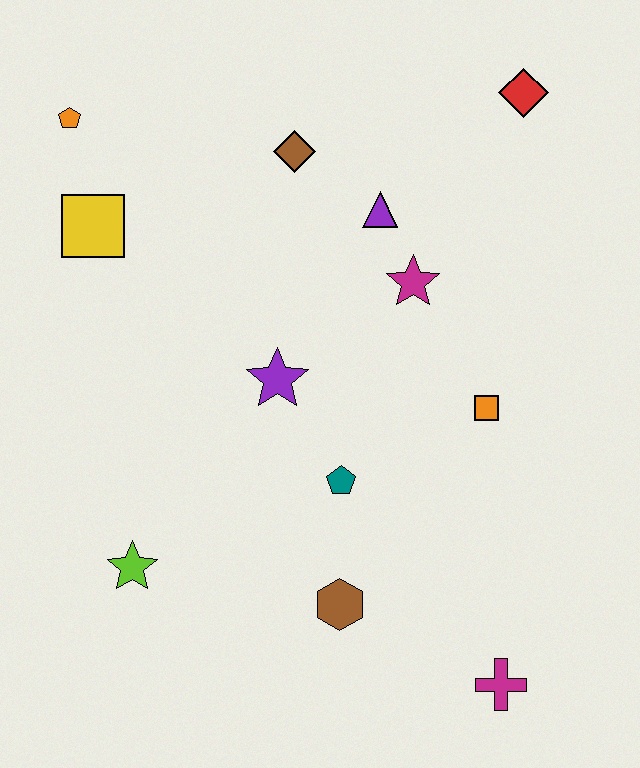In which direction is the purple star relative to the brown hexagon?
The purple star is above the brown hexagon.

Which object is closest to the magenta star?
The purple triangle is closest to the magenta star.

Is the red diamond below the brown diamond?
No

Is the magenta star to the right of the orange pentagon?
Yes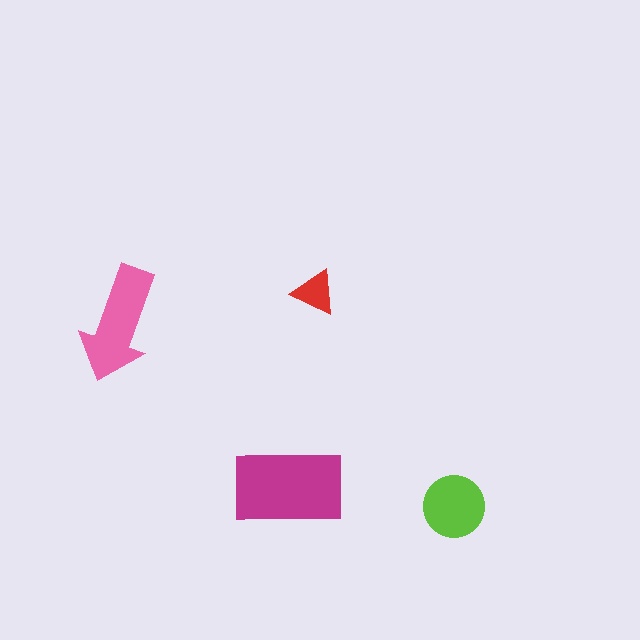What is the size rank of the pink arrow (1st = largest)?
2nd.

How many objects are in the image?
There are 4 objects in the image.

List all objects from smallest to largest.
The red triangle, the lime circle, the pink arrow, the magenta rectangle.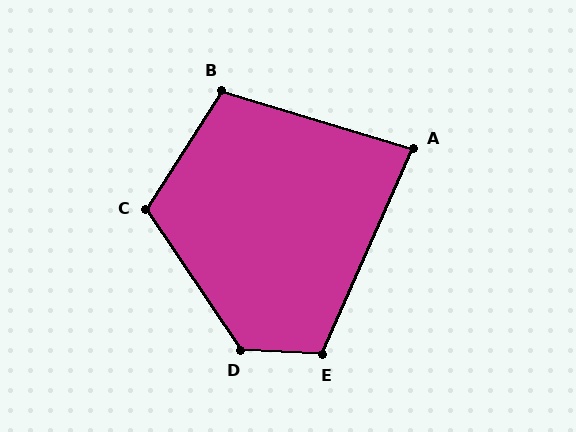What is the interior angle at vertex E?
Approximately 111 degrees (obtuse).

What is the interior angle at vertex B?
Approximately 105 degrees (obtuse).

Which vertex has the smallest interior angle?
A, at approximately 83 degrees.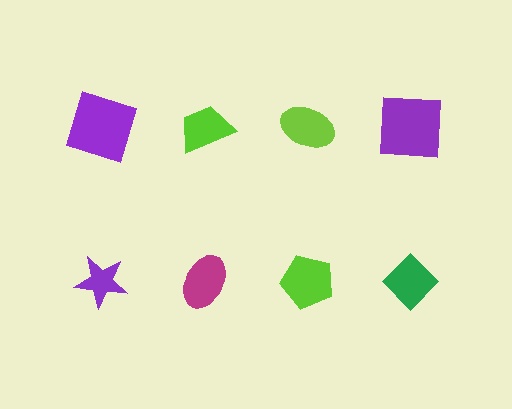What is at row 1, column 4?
A purple square.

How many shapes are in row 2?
4 shapes.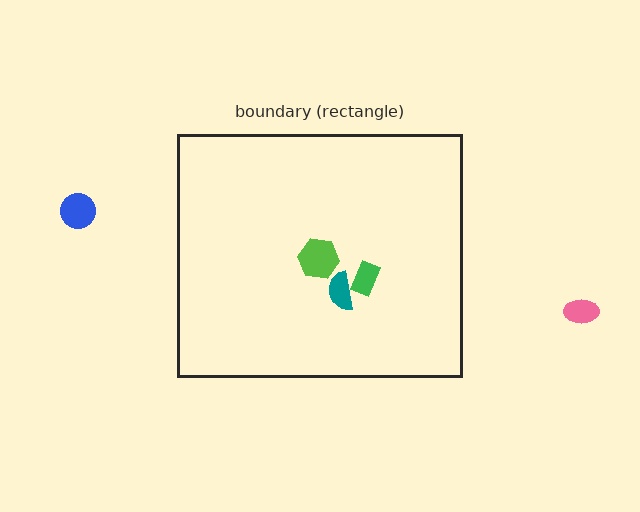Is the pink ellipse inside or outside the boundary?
Outside.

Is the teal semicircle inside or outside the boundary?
Inside.